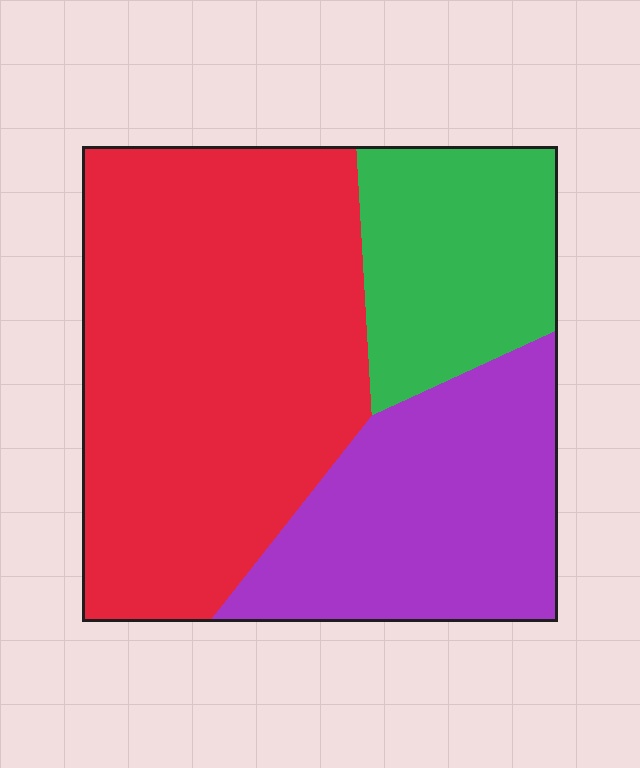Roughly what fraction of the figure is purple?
Purple takes up between a sixth and a third of the figure.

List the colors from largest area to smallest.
From largest to smallest: red, purple, green.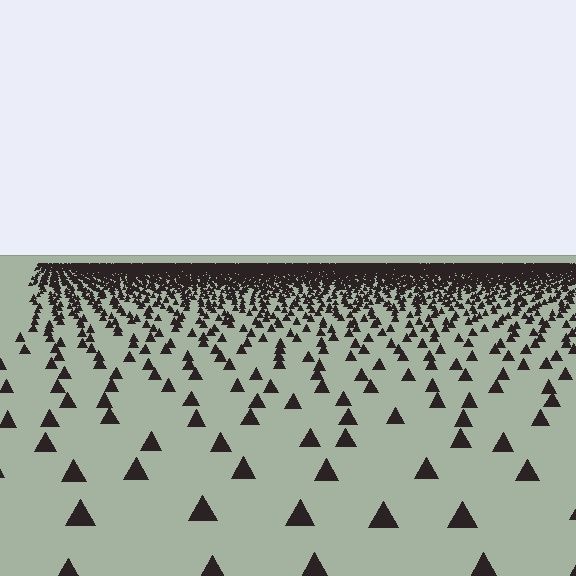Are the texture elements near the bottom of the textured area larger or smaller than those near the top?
Larger. Near the bottom, elements are closer to the viewer and appear at a bigger on-screen size.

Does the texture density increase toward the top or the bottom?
Density increases toward the top.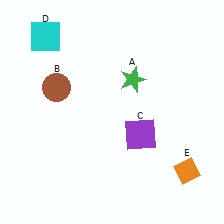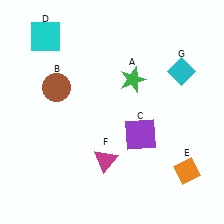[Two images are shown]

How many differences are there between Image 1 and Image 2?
There are 2 differences between the two images.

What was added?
A magenta triangle (F), a cyan diamond (G) were added in Image 2.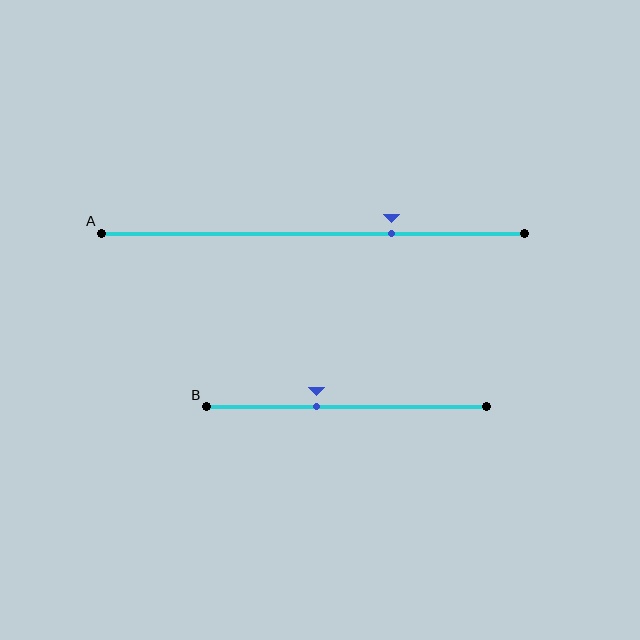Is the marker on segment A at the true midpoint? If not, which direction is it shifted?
No, the marker on segment A is shifted to the right by about 19% of the segment length.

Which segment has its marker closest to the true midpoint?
Segment B has its marker closest to the true midpoint.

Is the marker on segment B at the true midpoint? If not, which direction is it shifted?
No, the marker on segment B is shifted to the left by about 11% of the segment length.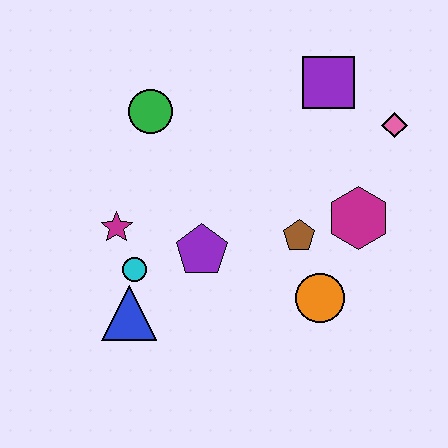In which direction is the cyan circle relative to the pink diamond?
The cyan circle is to the left of the pink diamond.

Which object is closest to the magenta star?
The cyan circle is closest to the magenta star.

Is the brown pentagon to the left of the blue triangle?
No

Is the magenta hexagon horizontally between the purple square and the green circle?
No